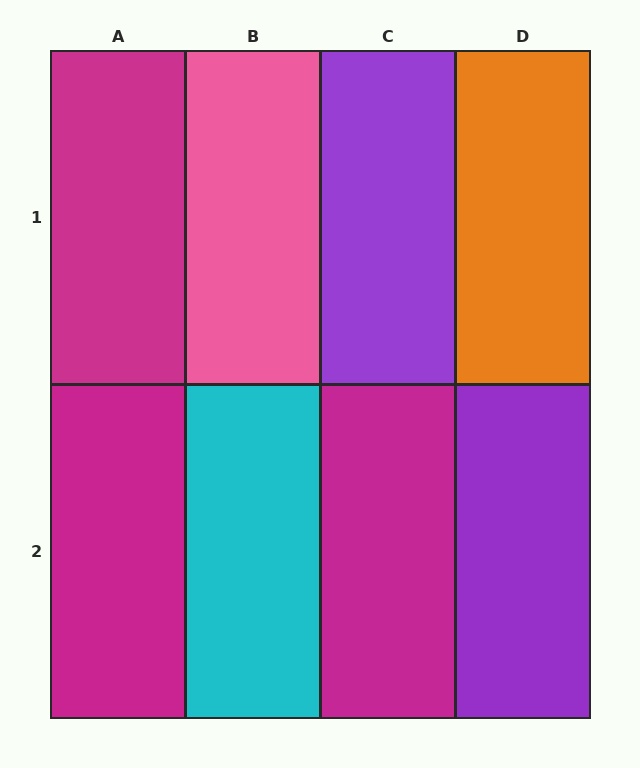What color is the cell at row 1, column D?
Orange.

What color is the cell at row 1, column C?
Purple.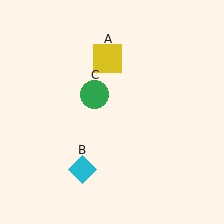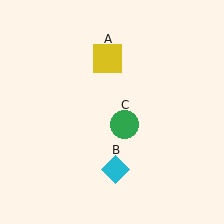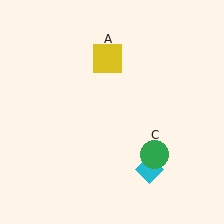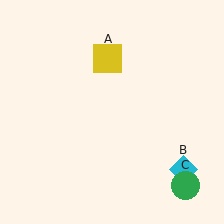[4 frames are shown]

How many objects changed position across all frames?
2 objects changed position: cyan diamond (object B), green circle (object C).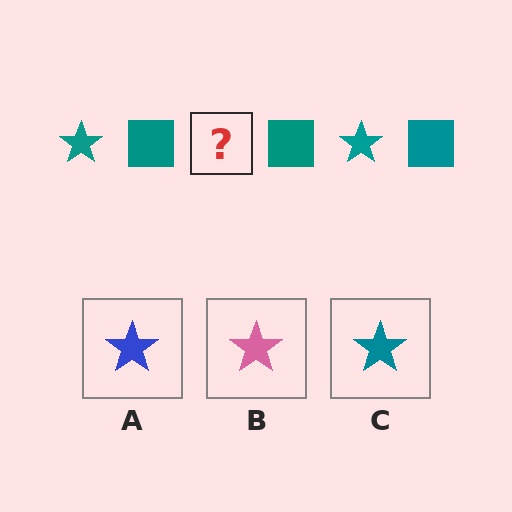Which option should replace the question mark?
Option C.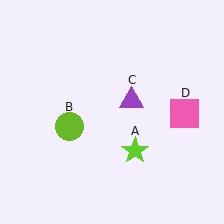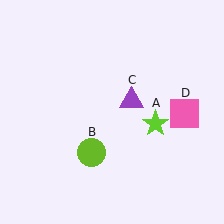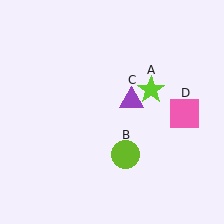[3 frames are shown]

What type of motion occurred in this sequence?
The lime star (object A), lime circle (object B) rotated counterclockwise around the center of the scene.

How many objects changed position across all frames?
2 objects changed position: lime star (object A), lime circle (object B).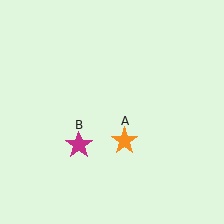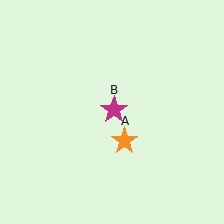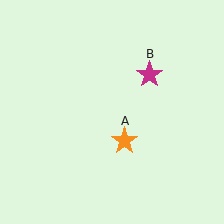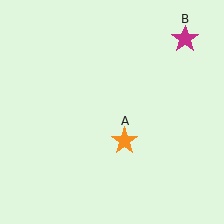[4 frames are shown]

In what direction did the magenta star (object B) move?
The magenta star (object B) moved up and to the right.